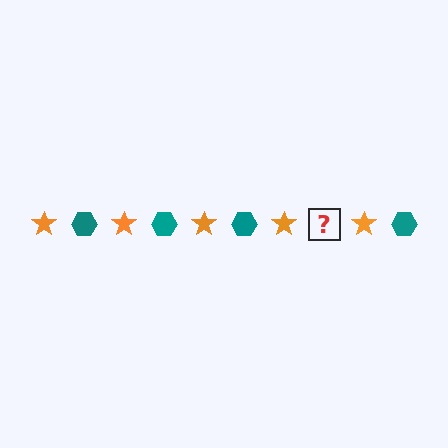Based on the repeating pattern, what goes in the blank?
The blank should be a teal hexagon.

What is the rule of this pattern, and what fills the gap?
The rule is that the pattern alternates between orange star and teal hexagon. The gap should be filled with a teal hexagon.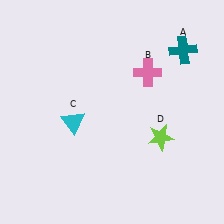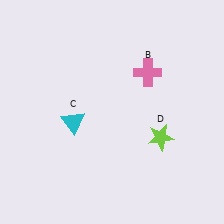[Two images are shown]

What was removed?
The teal cross (A) was removed in Image 2.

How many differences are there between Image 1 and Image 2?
There is 1 difference between the two images.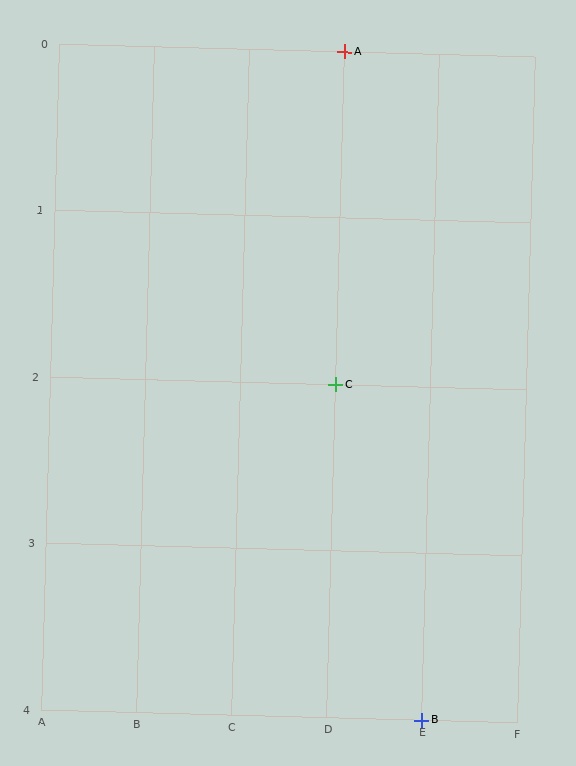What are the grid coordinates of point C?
Point C is at grid coordinates (D, 2).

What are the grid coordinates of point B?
Point B is at grid coordinates (E, 4).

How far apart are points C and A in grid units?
Points C and A are 2 rows apart.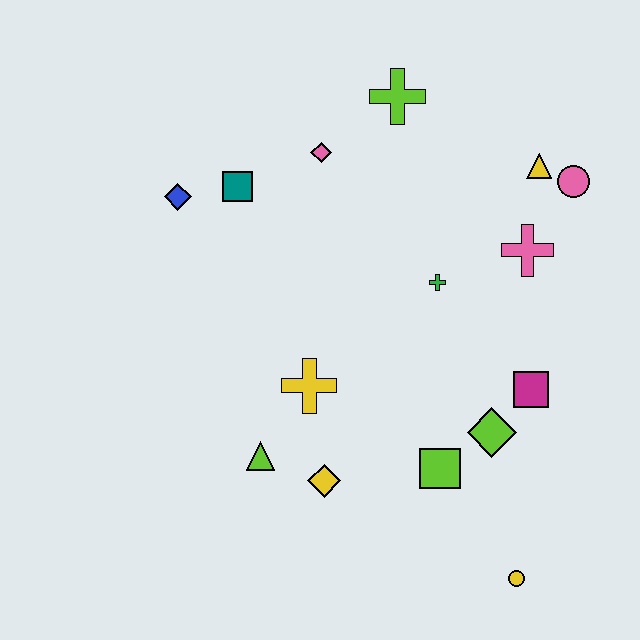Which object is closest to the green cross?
The pink cross is closest to the green cross.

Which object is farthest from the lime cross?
The yellow circle is farthest from the lime cross.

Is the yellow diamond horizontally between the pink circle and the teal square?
Yes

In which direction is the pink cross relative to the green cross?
The pink cross is to the right of the green cross.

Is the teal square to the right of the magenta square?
No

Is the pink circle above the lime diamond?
Yes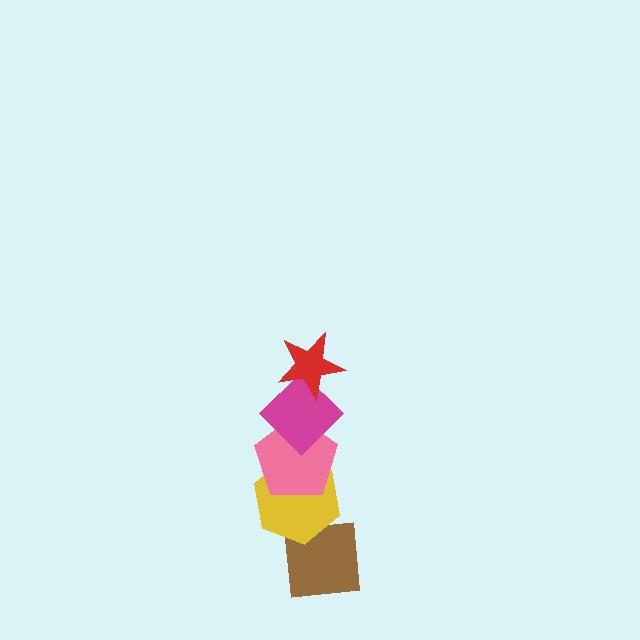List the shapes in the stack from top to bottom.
From top to bottom: the red star, the magenta diamond, the pink pentagon, the yellow hexagon, the brown square.